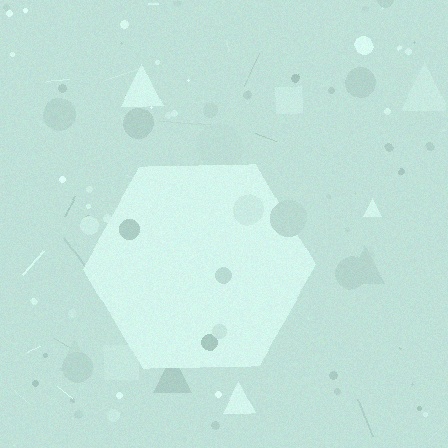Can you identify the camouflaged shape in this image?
The camouflaged shape is a hexagon.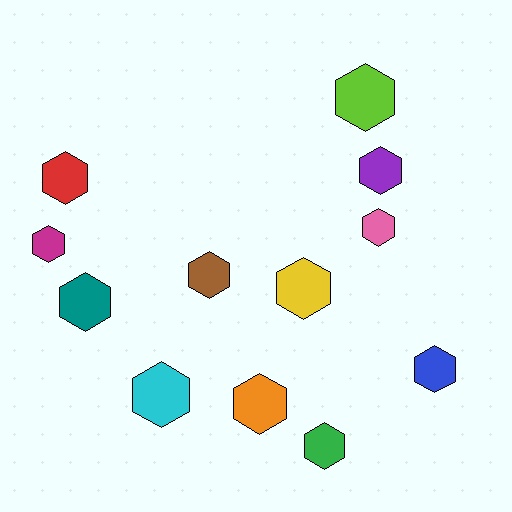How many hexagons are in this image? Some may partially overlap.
There are 12 hexagons.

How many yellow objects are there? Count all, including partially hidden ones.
There is 1 yellow object.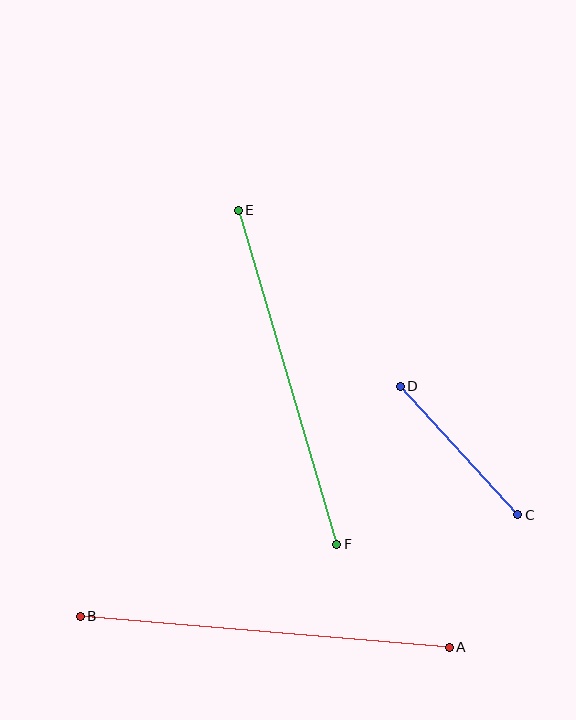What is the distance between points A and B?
The distance is approximately 370 pixels.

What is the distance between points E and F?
The distance is approximately 348 pixels.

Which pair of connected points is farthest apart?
Points A and B are farthest apart.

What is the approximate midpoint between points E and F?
The midpoint is at approximately (287, 377) pixels.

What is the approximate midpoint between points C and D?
The midpoint is at approximately (459, 450) pixels.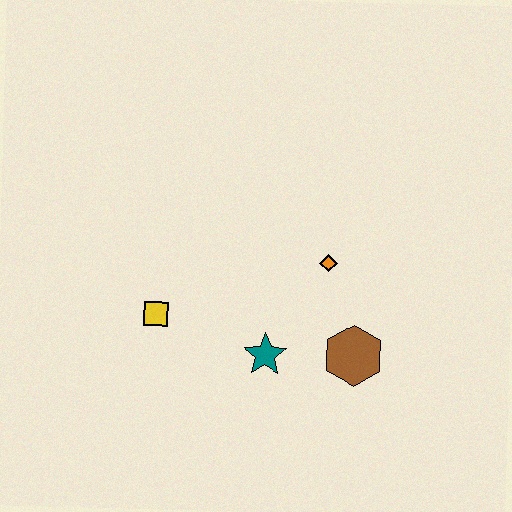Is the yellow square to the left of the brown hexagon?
Yes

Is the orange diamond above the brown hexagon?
Yes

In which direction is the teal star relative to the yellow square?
The teal star is to the right of the yellow square.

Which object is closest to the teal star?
The brown hexagon is closest to the teal star.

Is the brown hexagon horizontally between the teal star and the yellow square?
No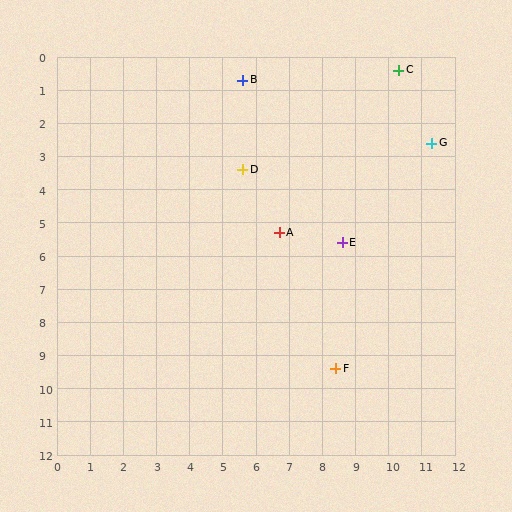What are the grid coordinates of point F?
Point F is at approximately (8.4, 9.4).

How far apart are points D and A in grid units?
Points D and A are about 2.2 grid units apart.